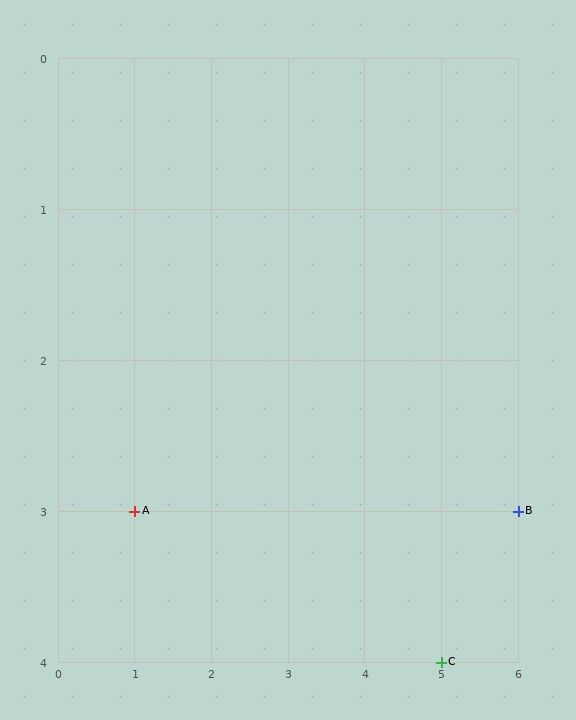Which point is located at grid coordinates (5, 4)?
Point C is at (5, 4).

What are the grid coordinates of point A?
Point A is at grid coordinates (1, 3).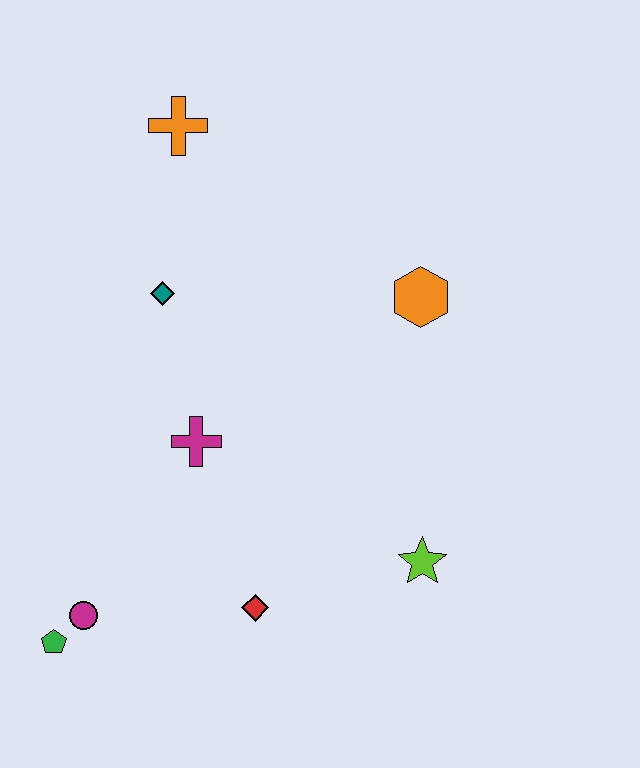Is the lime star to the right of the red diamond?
Yes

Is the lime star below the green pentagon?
No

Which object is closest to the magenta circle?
The green pentagon is closest to the magenta circle.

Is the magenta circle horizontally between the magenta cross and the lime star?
No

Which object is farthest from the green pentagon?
The orange cross is farthest from the green pentagon.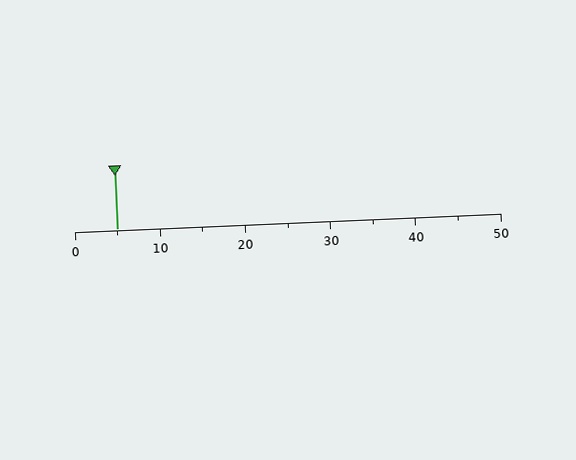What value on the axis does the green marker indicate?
The marker indicates approximately 5.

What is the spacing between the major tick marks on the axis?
The major ticks are spaced 10 apart.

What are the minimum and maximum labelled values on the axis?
The axis runs from 0 to 50.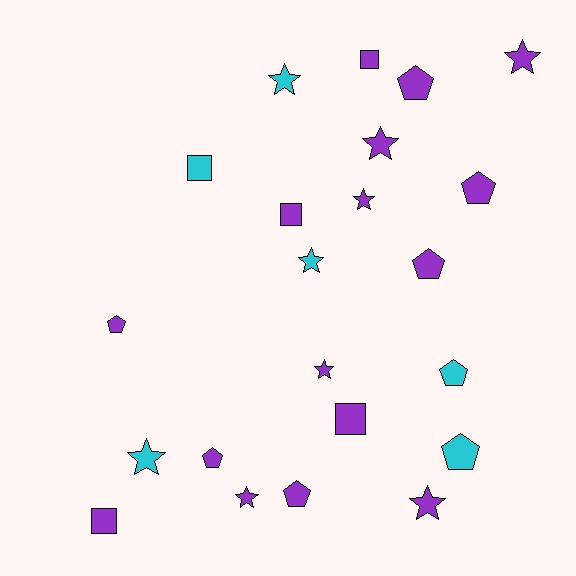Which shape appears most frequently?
Star, with 9 objects.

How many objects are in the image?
There are 22 objects.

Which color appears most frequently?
Purple, with 16 objects.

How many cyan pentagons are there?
There are 2 cyan pentagons.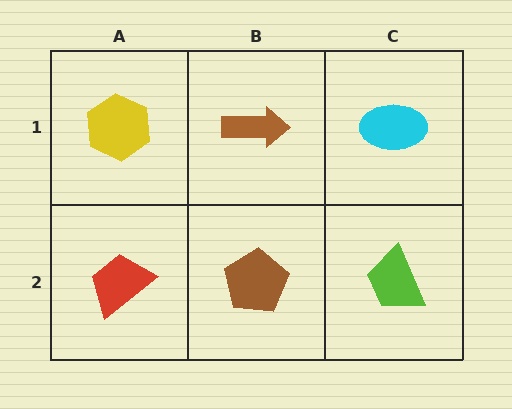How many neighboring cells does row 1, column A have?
2.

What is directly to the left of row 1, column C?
A brown arrow.